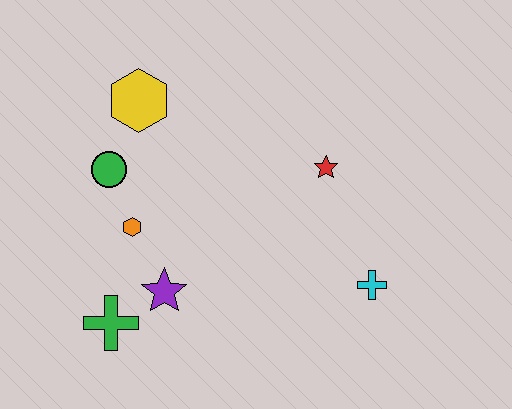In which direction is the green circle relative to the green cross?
The green circle is above the green cross.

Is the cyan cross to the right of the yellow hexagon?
Yes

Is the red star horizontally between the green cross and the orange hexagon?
No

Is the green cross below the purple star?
Yes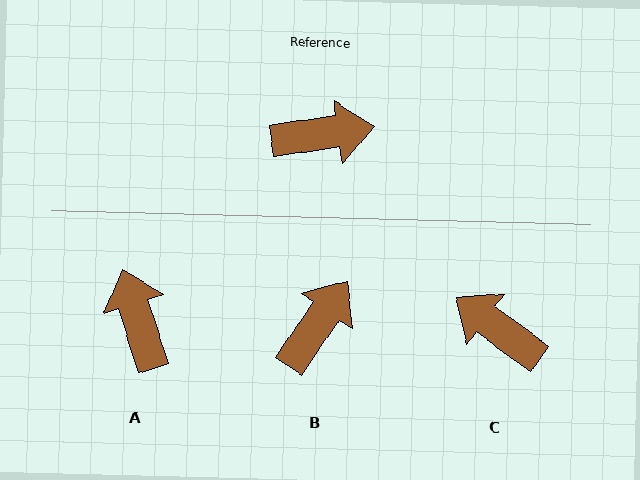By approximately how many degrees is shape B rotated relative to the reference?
Approximately 47 degrees counter-clockwise.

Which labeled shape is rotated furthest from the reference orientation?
C, about 136 degrees away.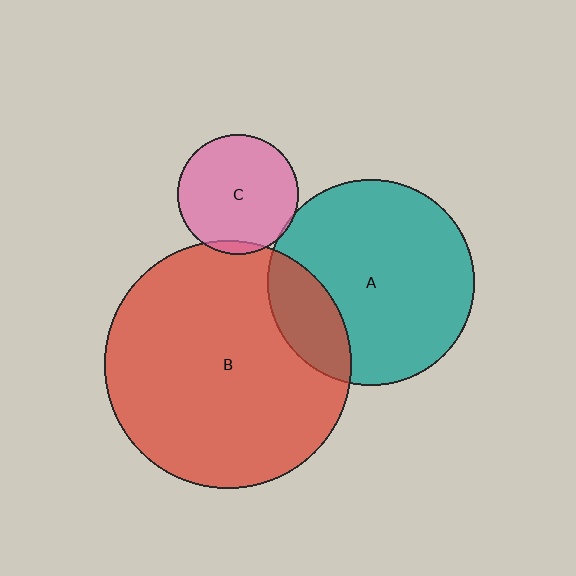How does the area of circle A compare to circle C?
Approximately 2.9 times.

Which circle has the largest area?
Circle B (red).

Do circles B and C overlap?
Yes.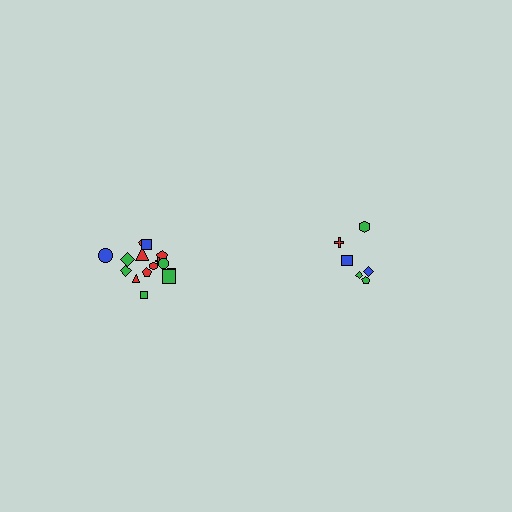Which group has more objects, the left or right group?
The left group.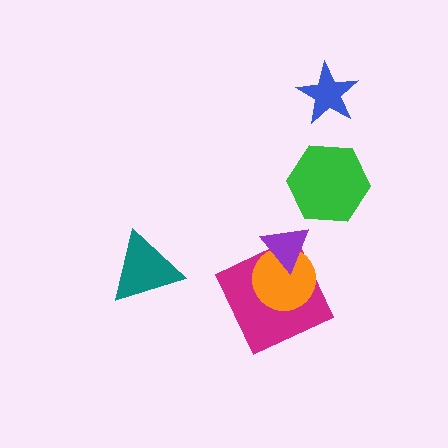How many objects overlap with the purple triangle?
2 objects overlap with the purple triangle.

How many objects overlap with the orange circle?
2 objects overlap with the orange circle.